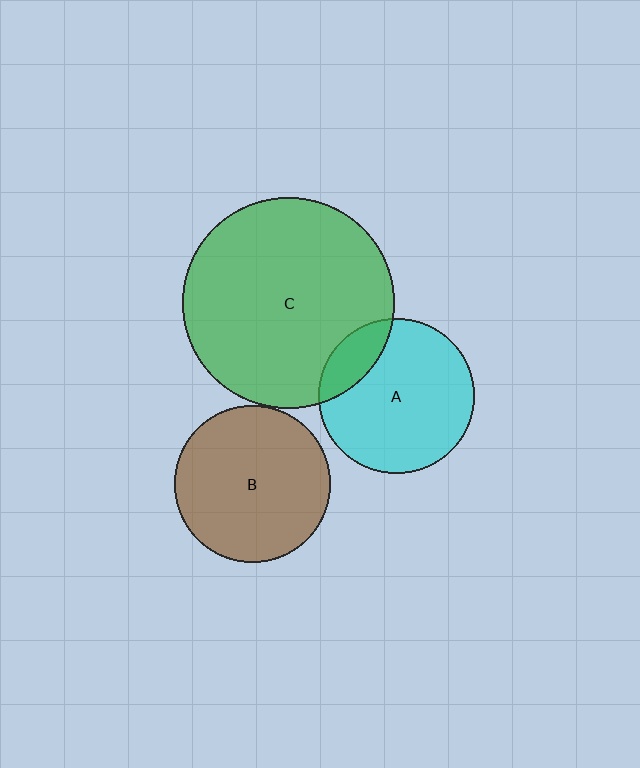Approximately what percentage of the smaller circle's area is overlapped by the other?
Approximately 15%.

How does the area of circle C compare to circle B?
Approximately 1.8 times.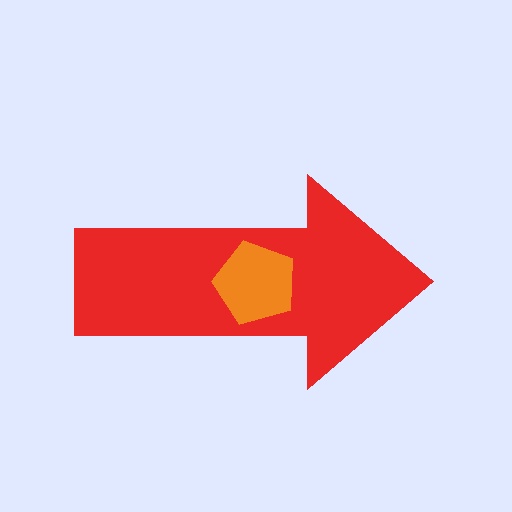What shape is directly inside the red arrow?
The orange pentagon.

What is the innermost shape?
The orange pentagon.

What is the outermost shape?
The red arrow.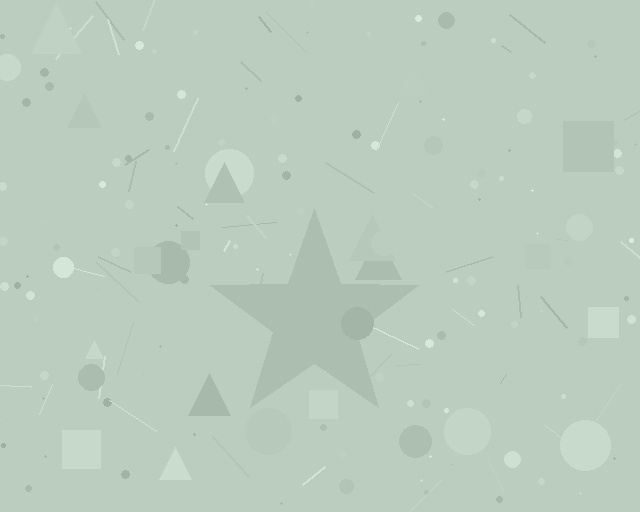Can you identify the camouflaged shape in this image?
The camouflaged shape is a star.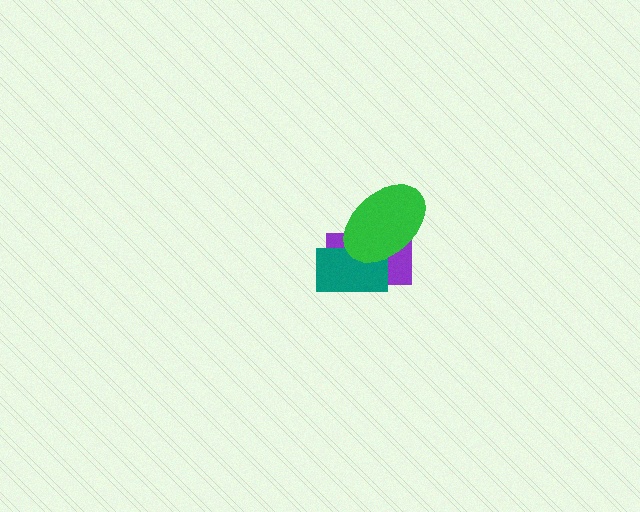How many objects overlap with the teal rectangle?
2 objects overlap with the teal rectangle.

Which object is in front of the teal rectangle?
The green ellipse is in front of the teal rectangle.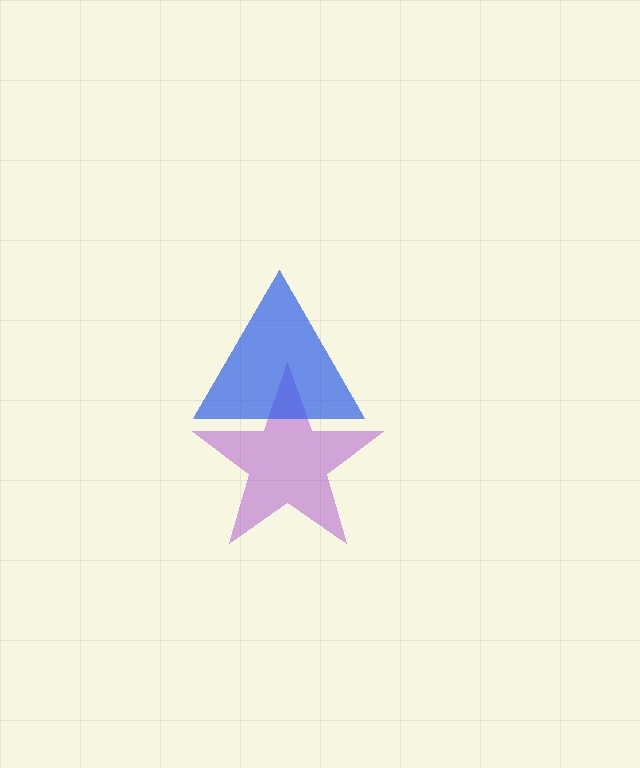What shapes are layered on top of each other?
The layered shapes are: a purple star, a blue triangle.